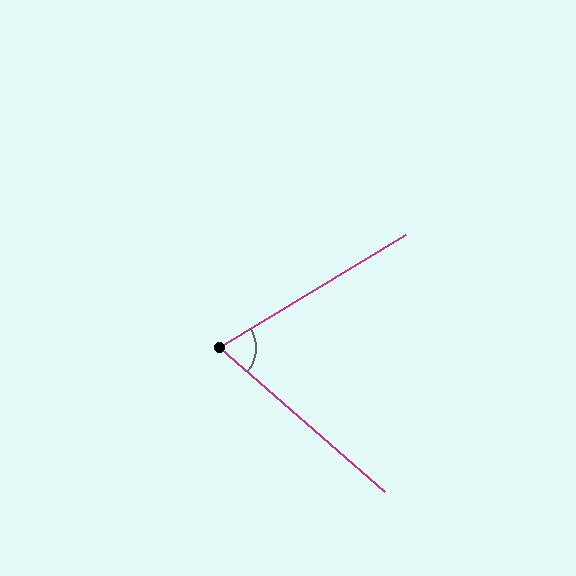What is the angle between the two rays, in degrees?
Approximately 72 degrees.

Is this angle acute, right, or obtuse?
It is acute.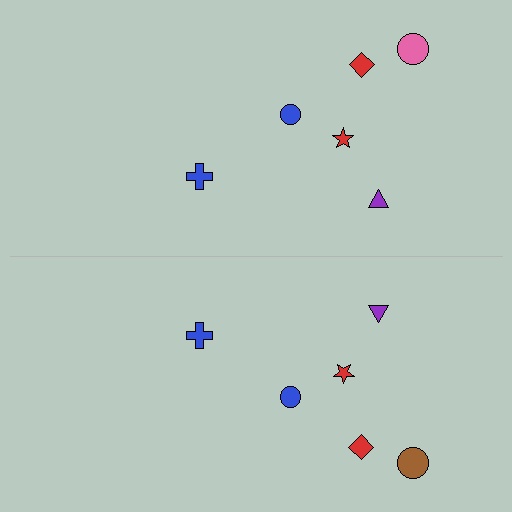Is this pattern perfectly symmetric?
No, the pattern is not perfectly symmetric. The brown circle on the bottom side breaks the symmetry — its mirror counterpart is pink.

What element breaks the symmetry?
The brown circle on the bottom side breaks the symmetry — its mirror counterpart is pink.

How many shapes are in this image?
There are 12 shapes in this image.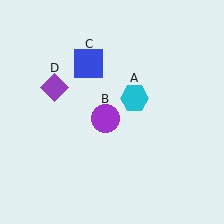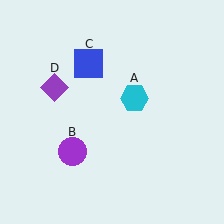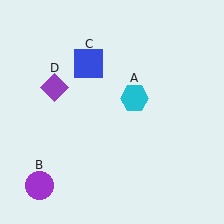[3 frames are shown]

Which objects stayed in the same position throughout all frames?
Cyan hexagon (object A) and blue square (object C) and purple diamond (object D) remained stationary.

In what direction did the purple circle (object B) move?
The purple circle (object B) moved down and to the left.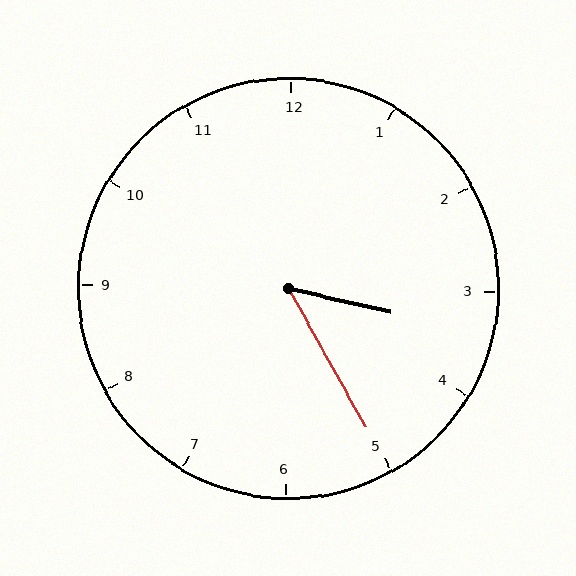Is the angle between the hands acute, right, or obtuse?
It is acute.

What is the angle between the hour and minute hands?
Approximately 48 degrees.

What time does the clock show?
3:25.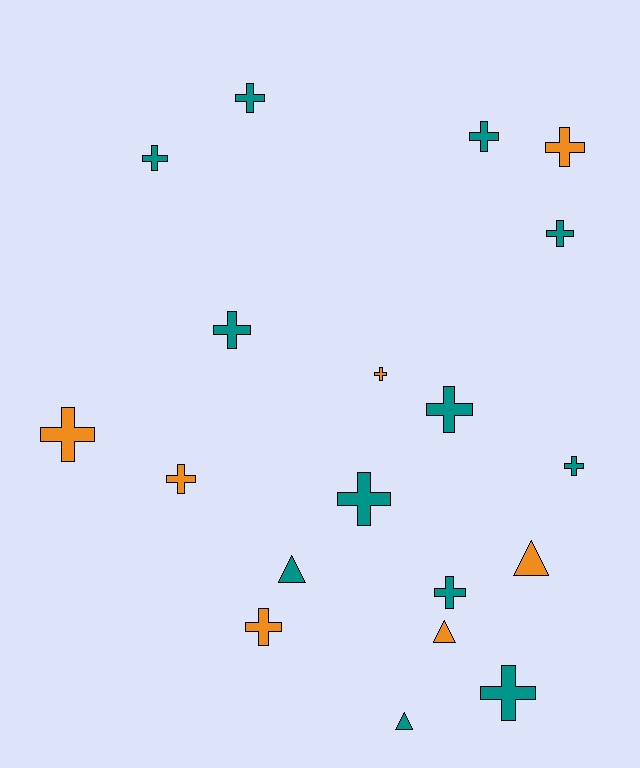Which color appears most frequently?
Teal, with 12 objects.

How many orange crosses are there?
There are 5 orange crosses.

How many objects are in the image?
There are 19 objects.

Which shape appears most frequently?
Cross, with 15 objects.